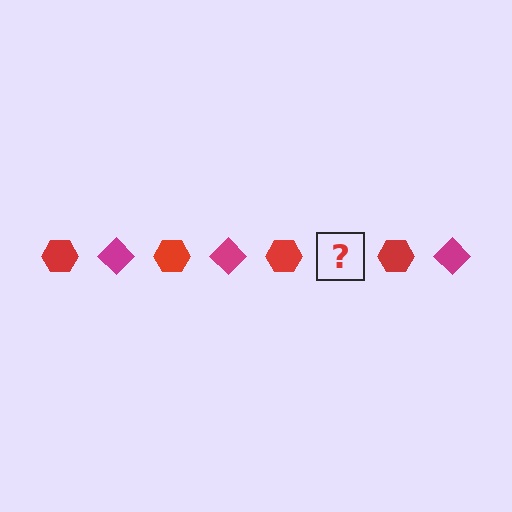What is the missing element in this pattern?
The missing element is a magenta diamond.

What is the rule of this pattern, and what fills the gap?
The rule is that the pattern alternates between red hexagon and magenta diamond. The gap should be filled with a magenta diamond.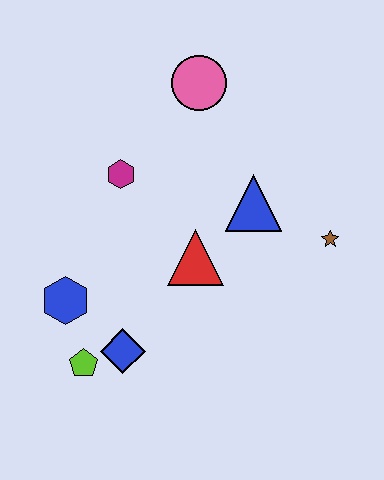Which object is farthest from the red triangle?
The pink circle is farthest from the red triangle.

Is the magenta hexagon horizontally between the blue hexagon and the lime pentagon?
No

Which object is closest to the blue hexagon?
The lime pentagon is closest to the blue hexagon.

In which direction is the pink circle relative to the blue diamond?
The pink circle is above the blue diamond.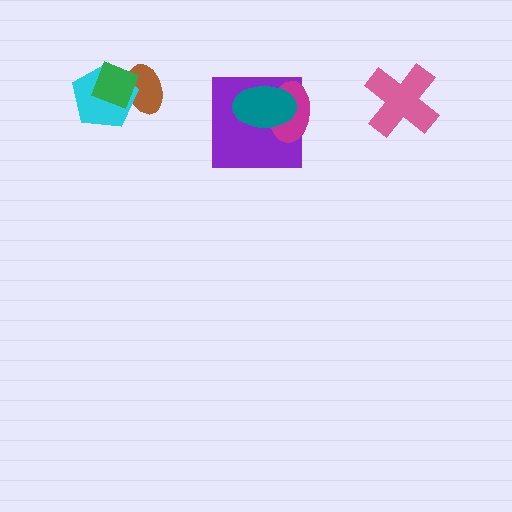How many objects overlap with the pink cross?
0 objects overlap with the pink cross.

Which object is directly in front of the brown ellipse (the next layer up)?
The cyan pentagon is directly in front of the brown ellipse.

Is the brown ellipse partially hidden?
Yes, it is partially covered by another shape.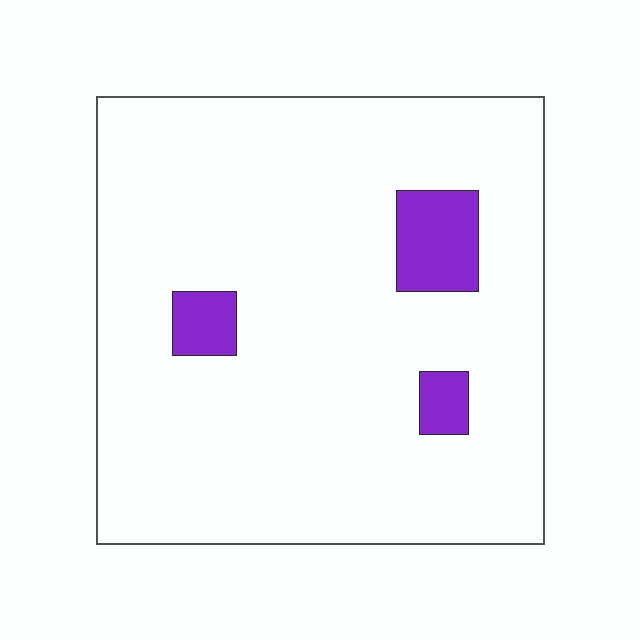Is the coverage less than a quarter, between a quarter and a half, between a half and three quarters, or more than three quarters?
Less than a quarter.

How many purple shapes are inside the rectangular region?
3.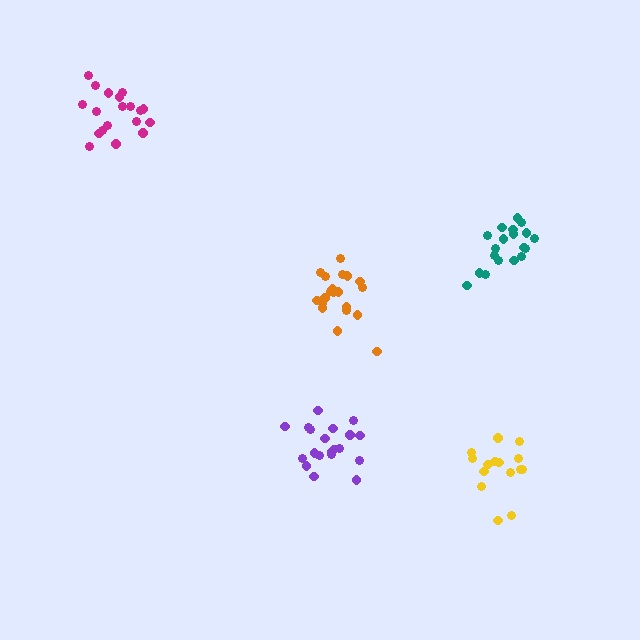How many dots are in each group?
Group 1: 20 dots, Group 2: 19 dots, Group 3: 19 dots, Group 4: 15 dots, Group 5: 20 dots (93 total).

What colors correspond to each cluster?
The clusters are colored: purple, teal, magenta, yellow, orange.